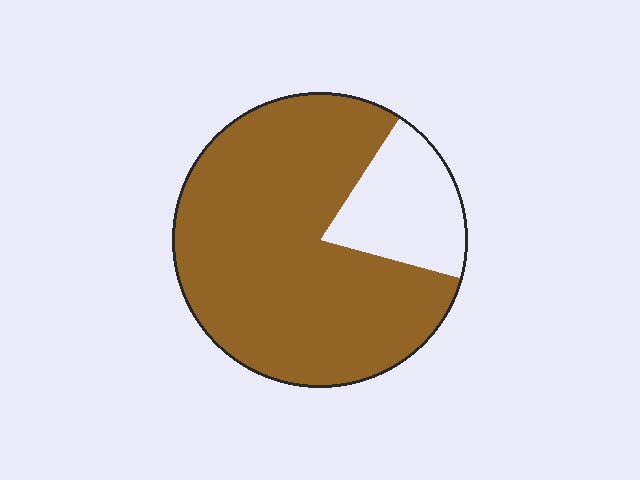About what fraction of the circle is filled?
About four fifths (4/5).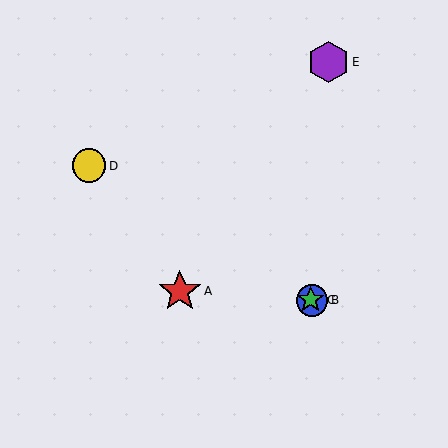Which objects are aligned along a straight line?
Objects B, C, D are aligned along a straight line.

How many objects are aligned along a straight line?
3 objects (B, C, D) are aligned along a straight line.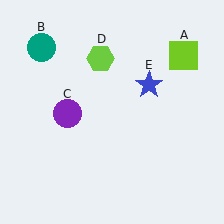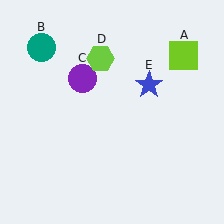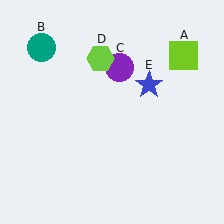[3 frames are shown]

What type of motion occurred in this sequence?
The purple circle (object C) rotated clockwise around the center of the scene.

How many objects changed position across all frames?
1 object changed position: purple circle (object C).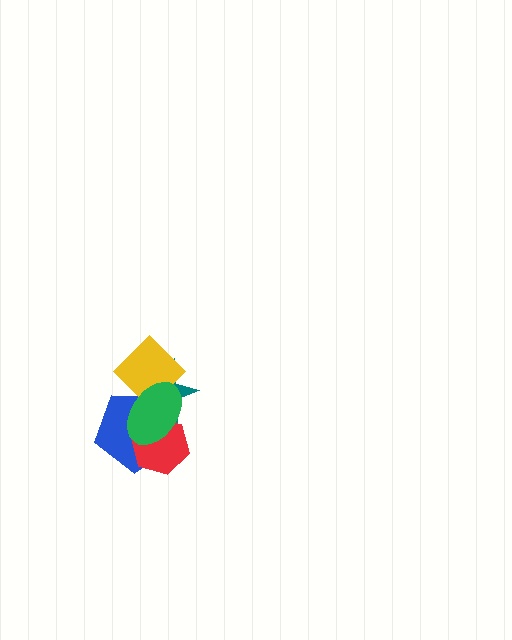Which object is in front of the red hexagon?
The green ellipse is in front of the red hexagon.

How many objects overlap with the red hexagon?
3 objects overlap with the red hexagon.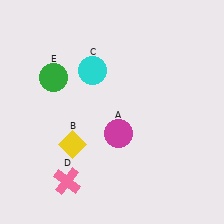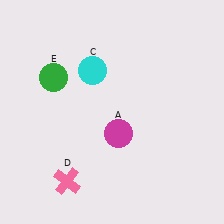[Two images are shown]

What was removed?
The yellow diamond (B) was removed in Image 2.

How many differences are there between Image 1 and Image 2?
There is 1 difference between the two images.